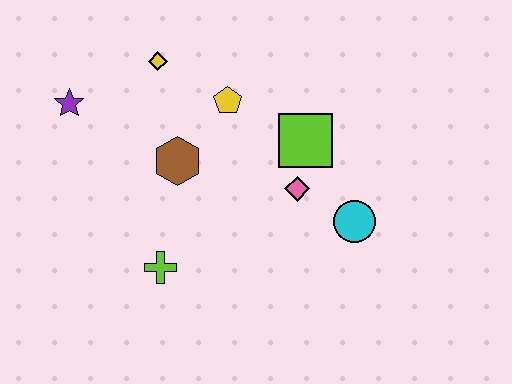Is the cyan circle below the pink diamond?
Yes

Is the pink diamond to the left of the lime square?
Yes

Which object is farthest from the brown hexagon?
The cyan circle is farthest from the brown hexagon.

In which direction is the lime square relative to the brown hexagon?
The lime square is to the right of the brown hexagon.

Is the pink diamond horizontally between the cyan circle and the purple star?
Yes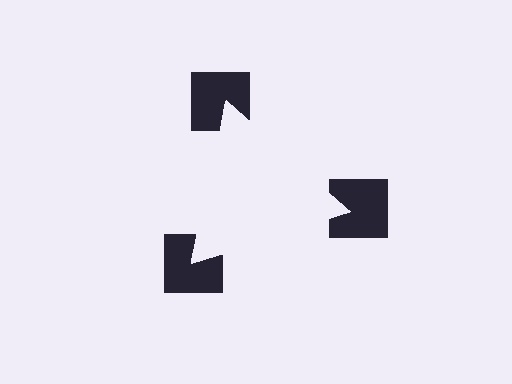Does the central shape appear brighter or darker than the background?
It typically appears slightly brighter than the background, even though no actual brightness change is drawn.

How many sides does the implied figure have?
3 sides.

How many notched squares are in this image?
There are 3 — one at each vertex of the illusory triangle.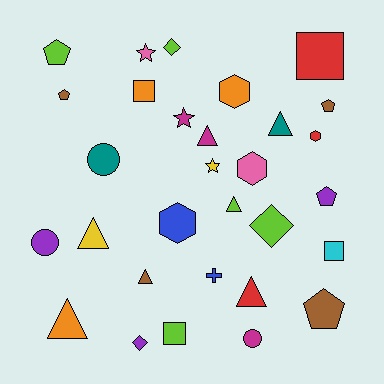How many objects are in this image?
There are 30 objects.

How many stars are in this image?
There are 3 stars.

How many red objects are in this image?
There are 3 red objects.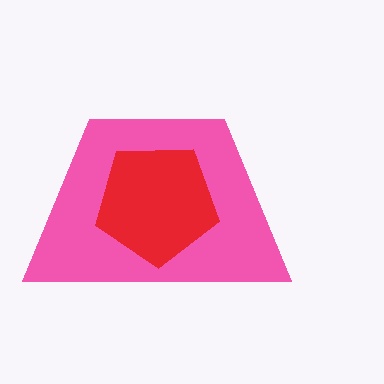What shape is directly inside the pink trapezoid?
The red pentagon.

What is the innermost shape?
The red pentagon.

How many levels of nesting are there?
2.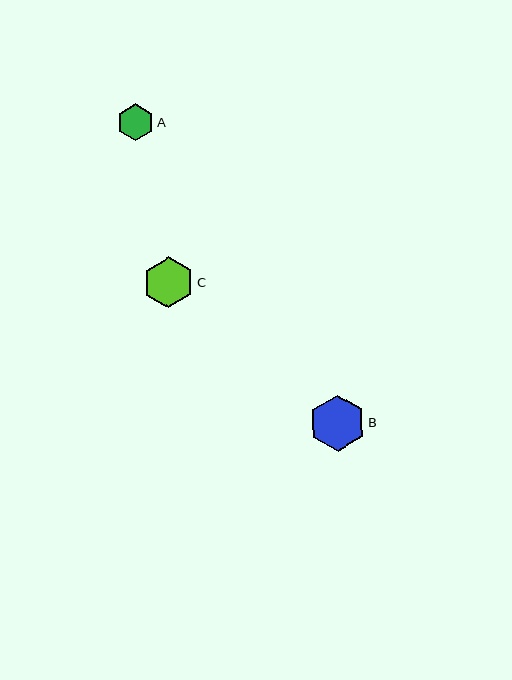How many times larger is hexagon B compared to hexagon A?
Hexagon B is approximately 1.5 times the size of hexagon A.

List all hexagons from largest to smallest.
From largest to smallest: B, C, A.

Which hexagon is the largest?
Hexagon B is the largest with a size of approximately 56 pixels.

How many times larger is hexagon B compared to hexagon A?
Hexagon B is approximately 1.5 times the size of hexagon A.